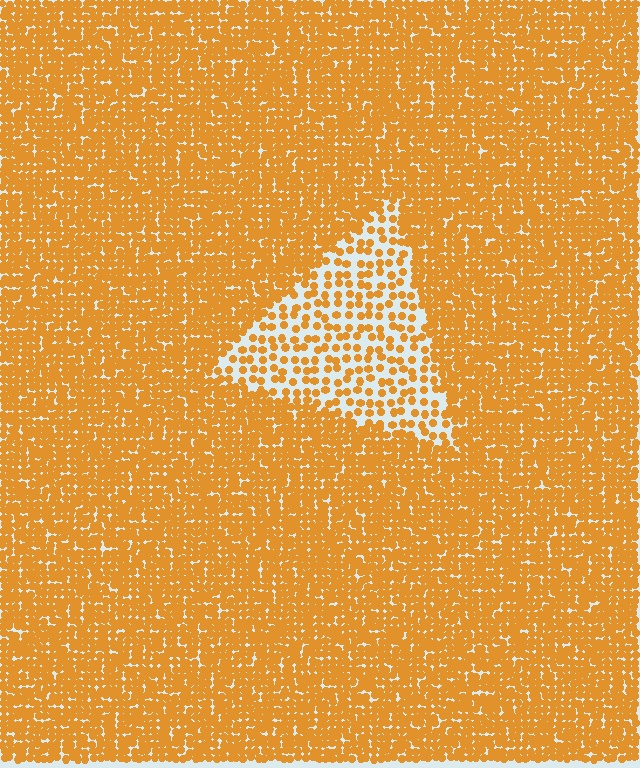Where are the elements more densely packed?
The elements are more densely packed outside the triangle boundary.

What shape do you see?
I see a triangle.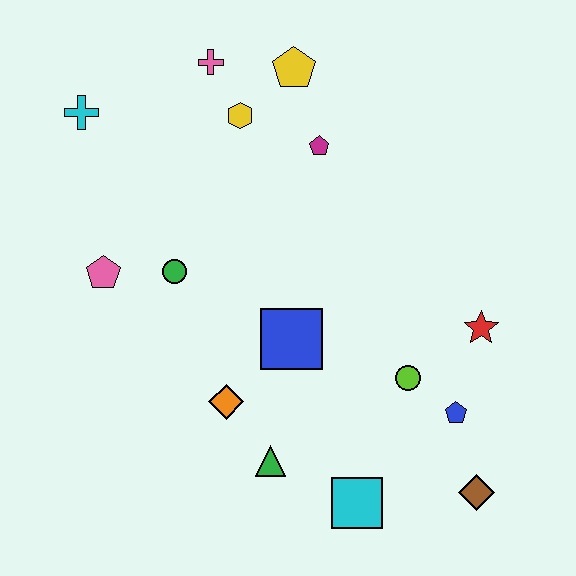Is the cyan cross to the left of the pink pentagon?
Yes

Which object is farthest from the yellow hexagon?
The brown diamond is farthest from the yellow hexagon.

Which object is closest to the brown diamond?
The blue pentagon is closest to the brown diamond.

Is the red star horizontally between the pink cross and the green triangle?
No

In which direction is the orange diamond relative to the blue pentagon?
The orange diamond is to the left of the blue pentagon.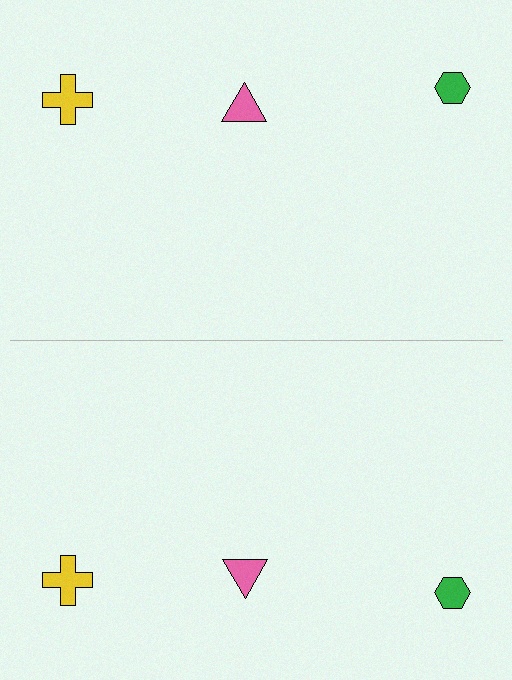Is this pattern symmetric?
Yes, this pattern has bilateral (reflection) symmetry.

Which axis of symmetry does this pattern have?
The pattern has a horizontal axis of symmetry running through the center of the image.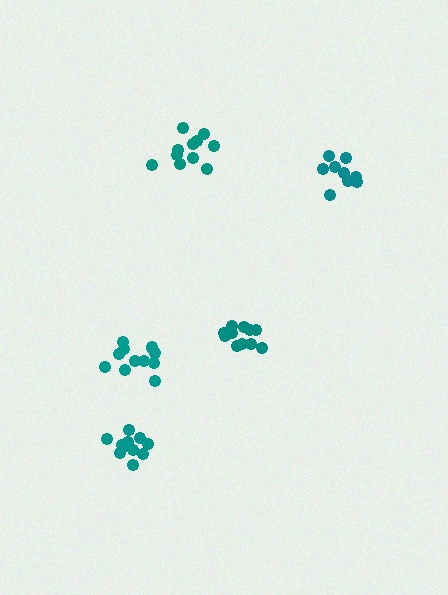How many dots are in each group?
Group 1: 11 dots, Group 2: 11 dots, Group 3: 11 dots, Group 4: 9 dots, Group 5: 11 dots (53 total).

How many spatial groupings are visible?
There are 5 spatial groupings.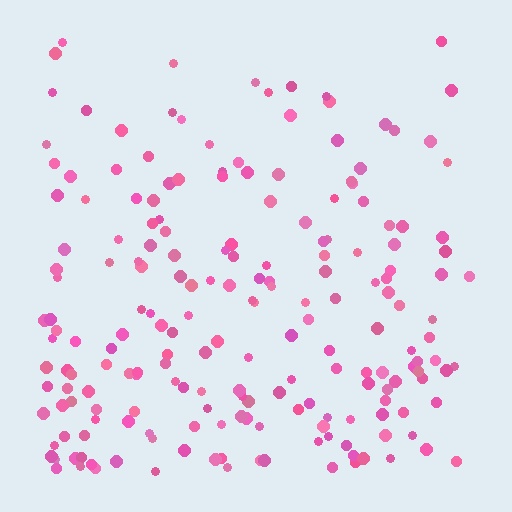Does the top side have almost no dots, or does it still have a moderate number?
Still a moderate number, just noticeably fewer than the bottom.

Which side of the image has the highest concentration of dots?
The bottom.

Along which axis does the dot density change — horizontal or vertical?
Vertical.